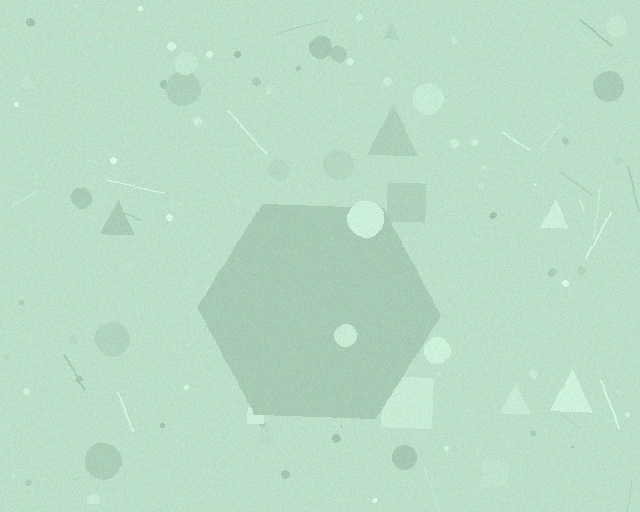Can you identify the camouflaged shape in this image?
The camouflaged shape is a hexagon.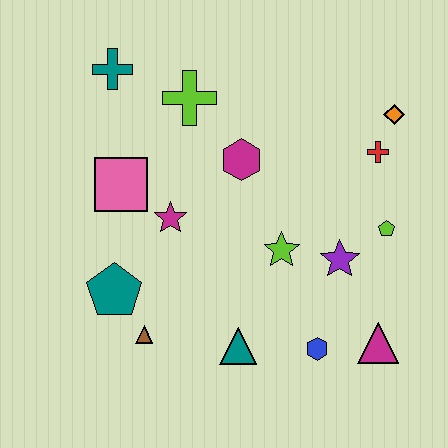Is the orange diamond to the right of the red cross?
Yes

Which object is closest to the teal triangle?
The blue hexagon is closest to the teal triangle.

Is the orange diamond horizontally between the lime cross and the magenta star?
No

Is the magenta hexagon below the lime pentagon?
No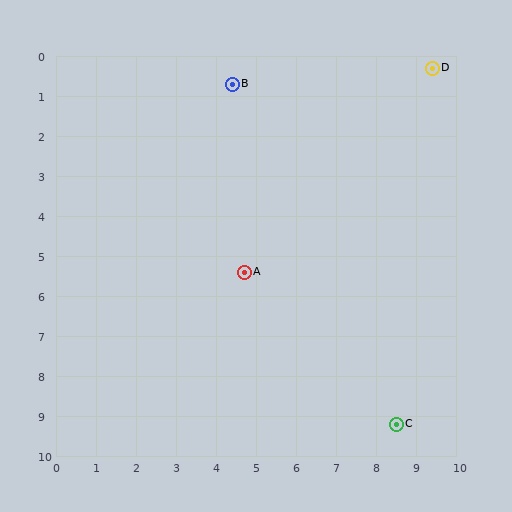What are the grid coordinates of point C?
Point C is at approximately (8.5, 9.2).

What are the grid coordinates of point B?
Point B is at approximately (4.4, 0.7).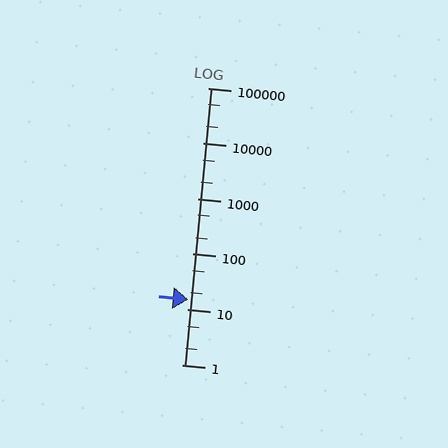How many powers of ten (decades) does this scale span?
The scale spans 5 decades, from 1 to 100000.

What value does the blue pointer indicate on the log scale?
The pointer indicates approximately 15.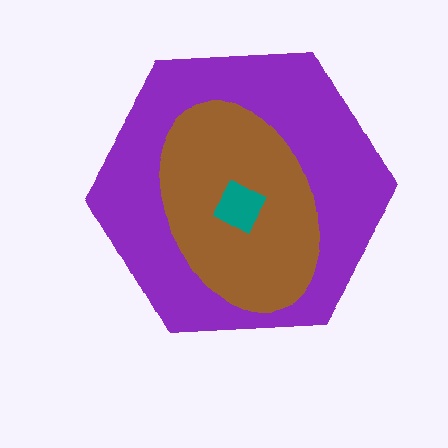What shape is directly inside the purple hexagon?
The brown ellipse.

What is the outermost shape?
The purple hexagon.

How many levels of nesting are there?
3.